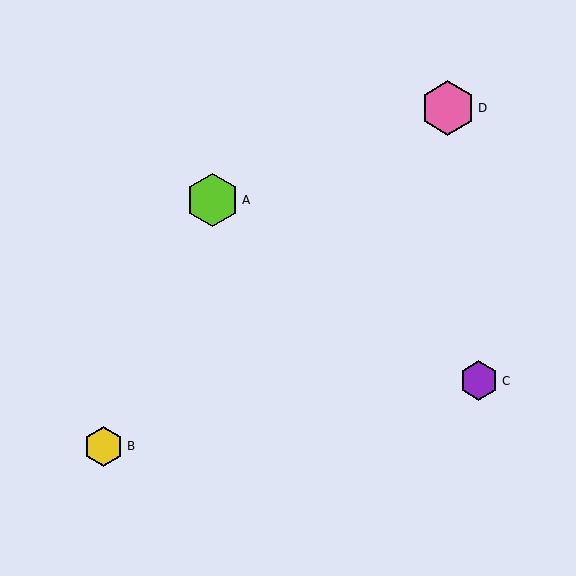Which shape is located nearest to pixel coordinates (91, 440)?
The yellow hexagon (labeled B) at (104, 446) is nearest to that location.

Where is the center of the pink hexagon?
The center of the pink hexagon is at (448, 108).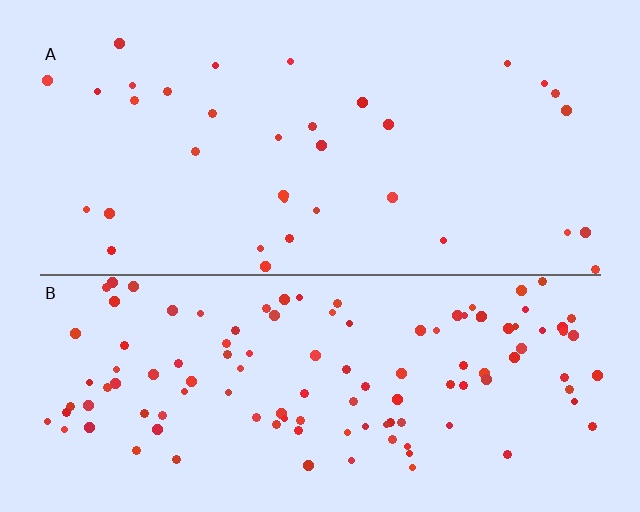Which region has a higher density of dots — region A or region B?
B (the bottom).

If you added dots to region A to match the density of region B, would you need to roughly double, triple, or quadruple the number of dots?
Approximately triple.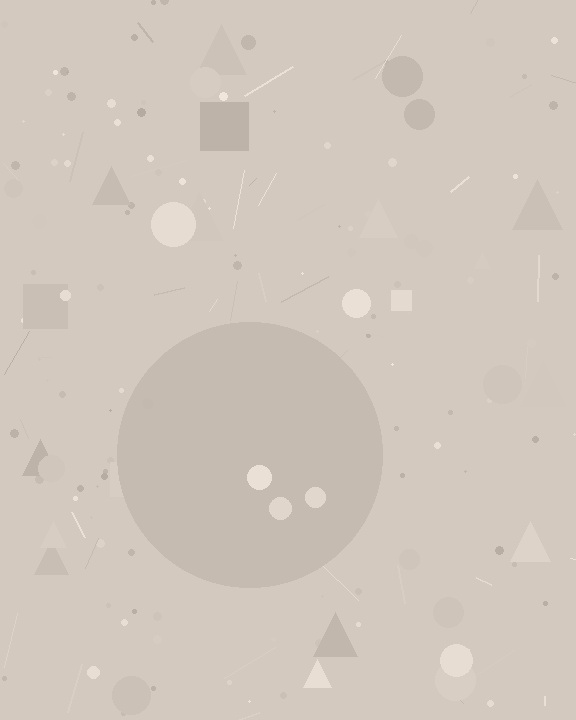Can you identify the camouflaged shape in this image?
The camouflaged shape is a circle.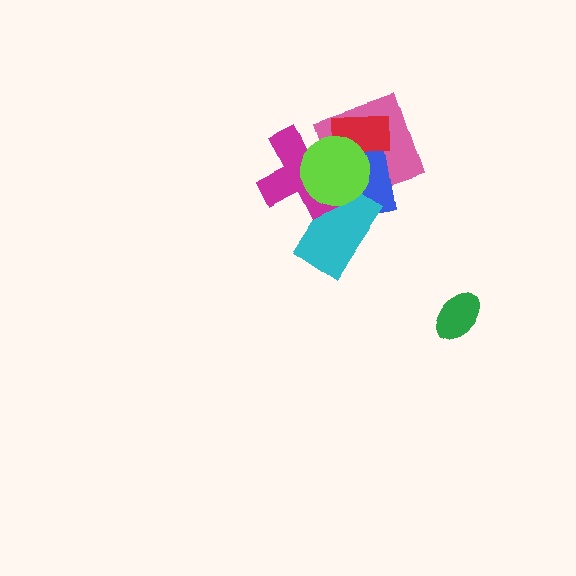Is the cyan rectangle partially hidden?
Yes, it is partially covered by another shape.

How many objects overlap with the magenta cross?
4 objects overlap with the magenta cross.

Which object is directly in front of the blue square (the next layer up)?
The cyan rectangle is directly in front of the blue square.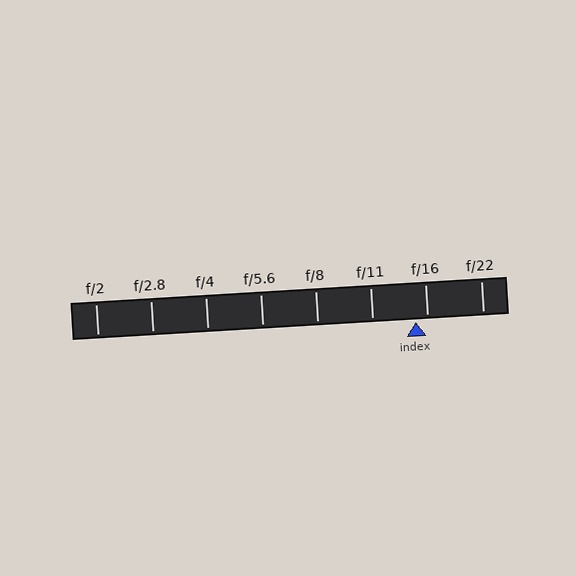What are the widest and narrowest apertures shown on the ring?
The widest aperture shown is f/2 and the narrowest is f/22.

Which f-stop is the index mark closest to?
The index mark is closest to f/16.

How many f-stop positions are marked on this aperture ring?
There are 8 f-stop positions marked.